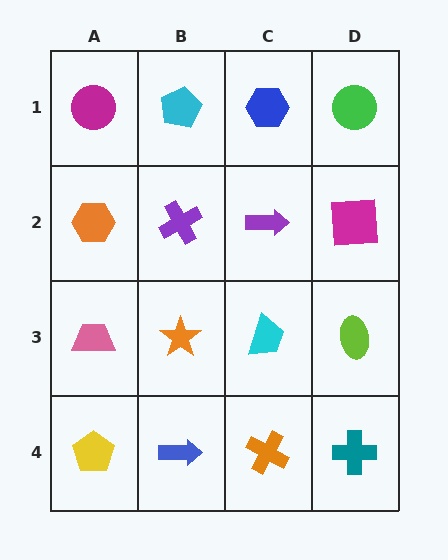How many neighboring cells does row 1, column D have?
2.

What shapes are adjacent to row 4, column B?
An orange star (row 3, column B), a yellow pentagon (row 4, column A), an orange cross (row 4, column C).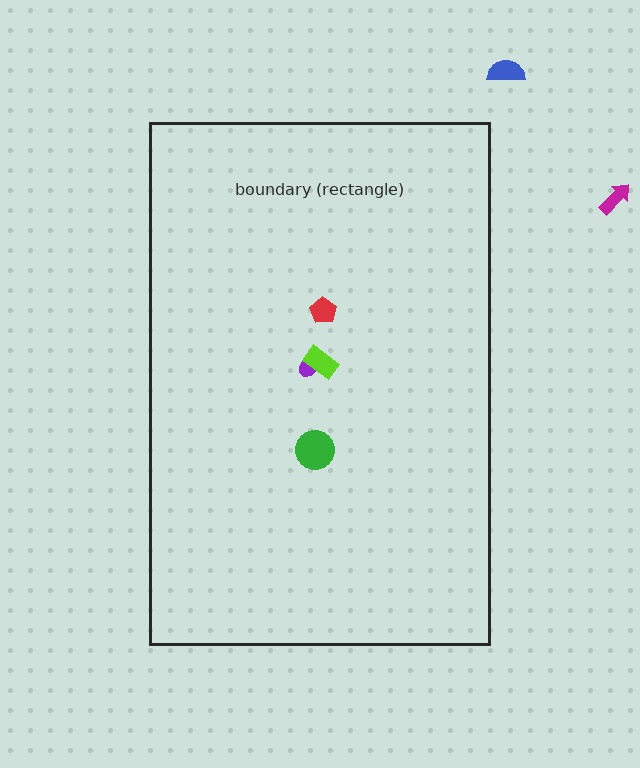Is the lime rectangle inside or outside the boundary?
Inside.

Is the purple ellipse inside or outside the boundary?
Inside.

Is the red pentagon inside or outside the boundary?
Inside.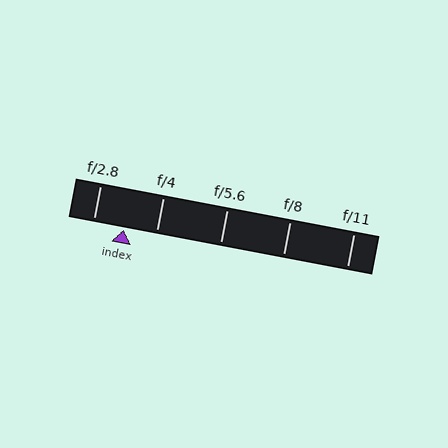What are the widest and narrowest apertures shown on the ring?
The widest aperture shown is f/2.8 and the narrowest is f/11.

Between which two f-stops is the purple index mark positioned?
The index mark is between f/2.8 and f/4.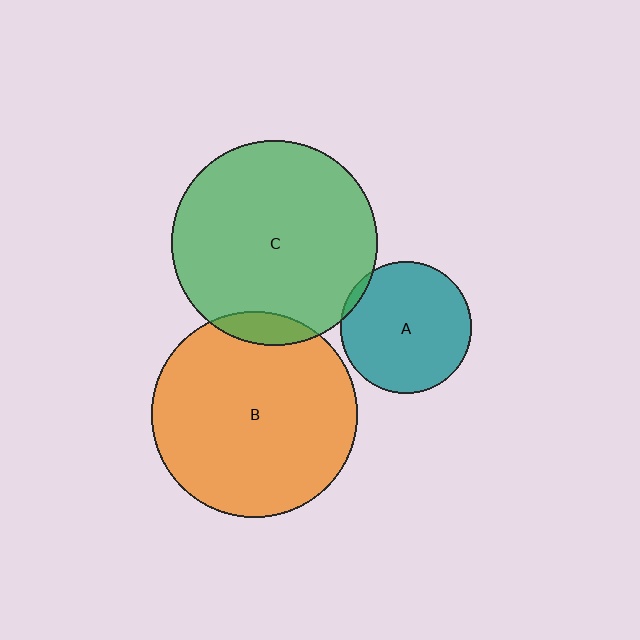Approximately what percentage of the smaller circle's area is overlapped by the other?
Approximately 10%.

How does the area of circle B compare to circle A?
Approximately 2.5 times.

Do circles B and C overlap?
Yes.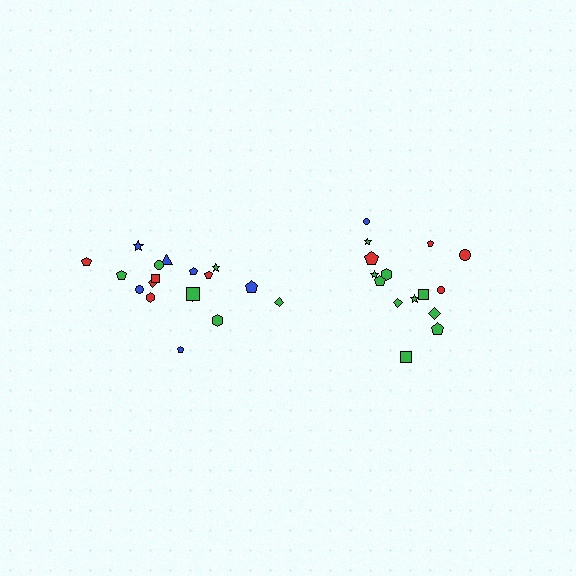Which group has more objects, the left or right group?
The left group.